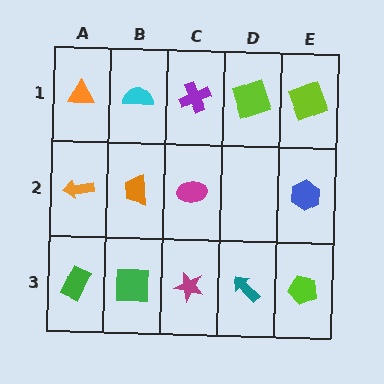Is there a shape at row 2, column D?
No, that cell is empty.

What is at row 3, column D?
A teal arrow.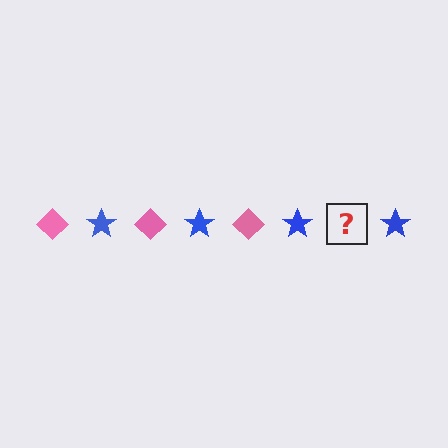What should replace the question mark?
The question mark should be replaced with a pink diamond.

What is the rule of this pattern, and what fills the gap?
The rule is that the pattern alternates between pink diamond and blue star. The gap should be filled with a pink diamond.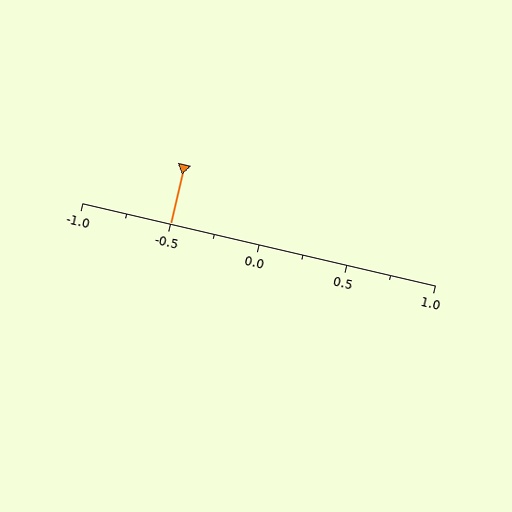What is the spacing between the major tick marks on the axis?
The major ticks are spaced 0.5 apart.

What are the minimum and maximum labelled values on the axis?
The axis runs from -1.0 to 1.0.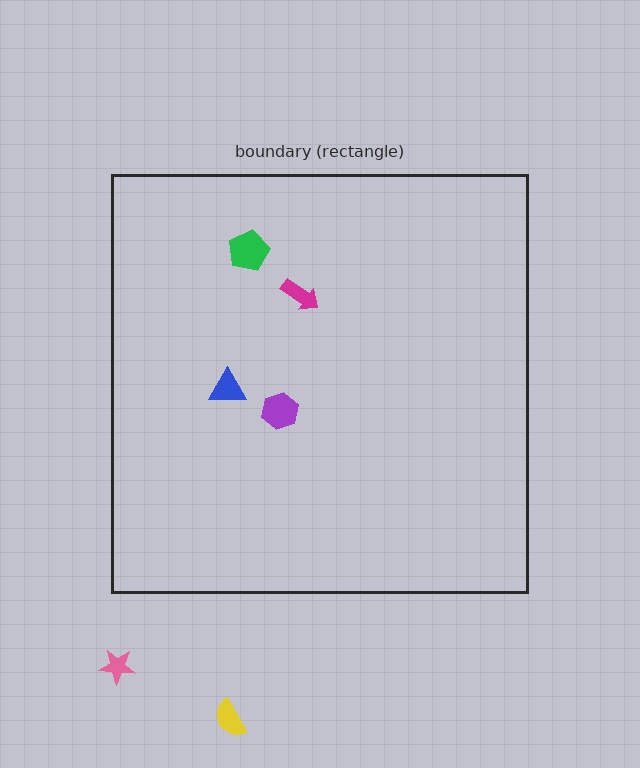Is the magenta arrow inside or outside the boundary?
Inside.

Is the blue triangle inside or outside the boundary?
Inside.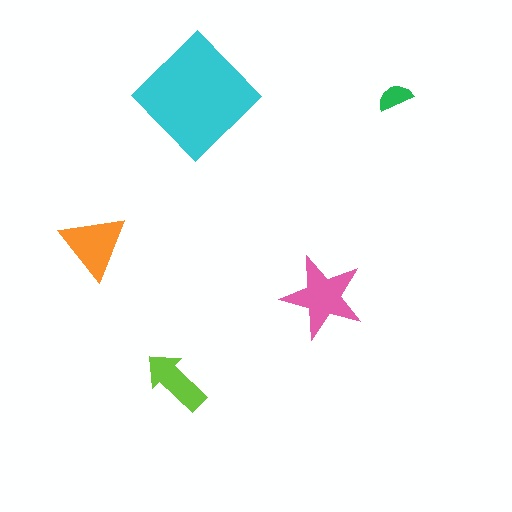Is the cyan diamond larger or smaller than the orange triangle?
Larger.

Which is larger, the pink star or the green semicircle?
The pink star.